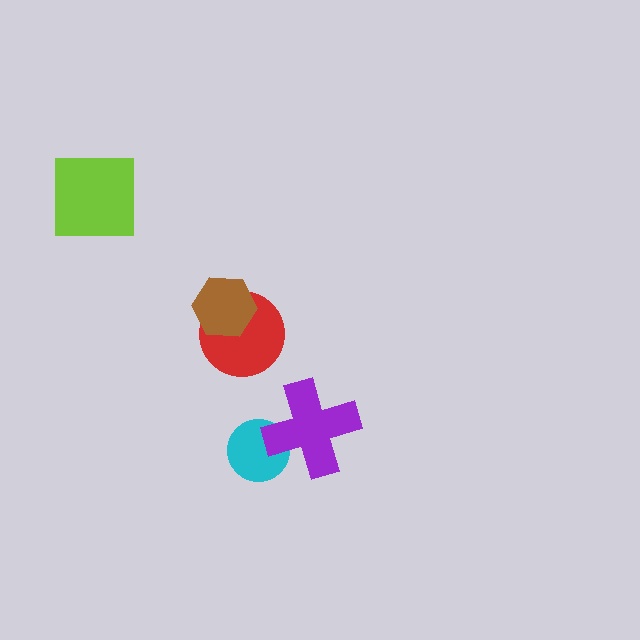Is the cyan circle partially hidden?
Yes, it is partially covered by another shape.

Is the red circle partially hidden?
Yes, it is partially covered by another shape.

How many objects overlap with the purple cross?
1 object overlaps with the purple cross.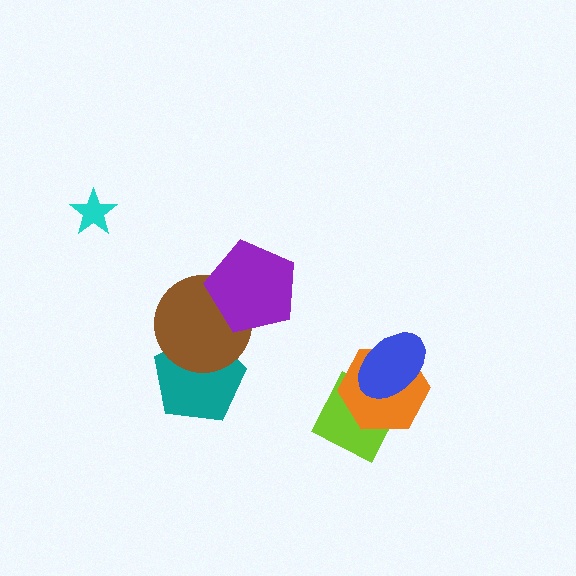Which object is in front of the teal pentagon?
The brown circle is in front of the teal pentagon.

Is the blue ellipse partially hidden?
No, no other shape covers it.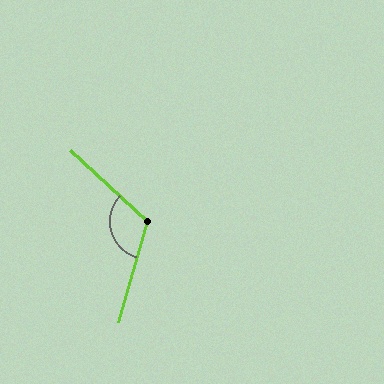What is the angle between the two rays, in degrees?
Approximately 117 degrees.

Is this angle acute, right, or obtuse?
It is obtuse.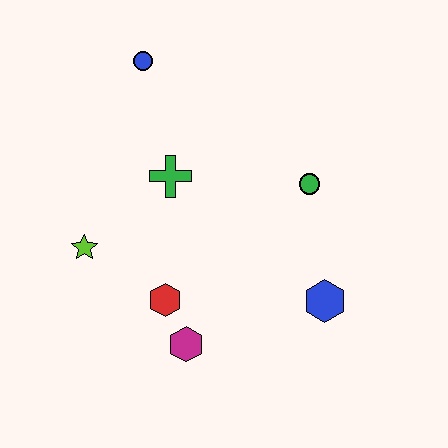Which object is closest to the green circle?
The blue hexagon is closest to the green circle.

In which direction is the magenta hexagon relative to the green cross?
The magenta hexagon is below the green cross.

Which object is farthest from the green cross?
The blue hexagon is farthest from the green cross.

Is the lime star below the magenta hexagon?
No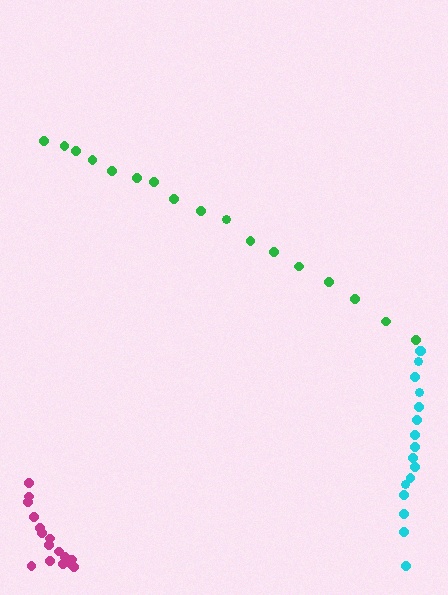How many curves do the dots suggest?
There are 3 distinct paths.